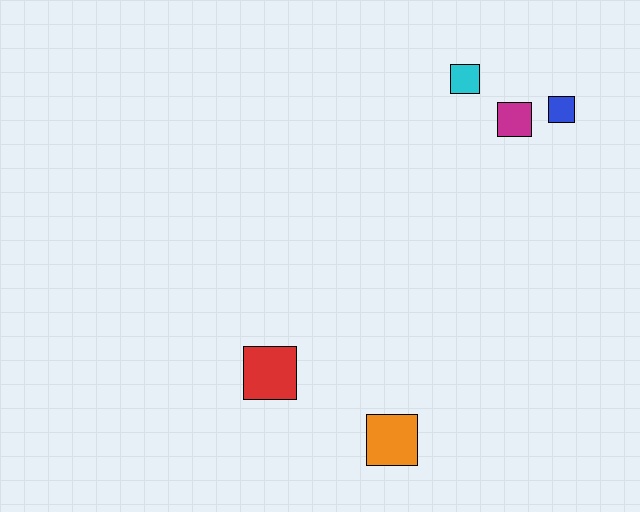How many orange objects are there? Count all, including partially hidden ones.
There is 1 orange object.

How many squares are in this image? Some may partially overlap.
There are 5 squares.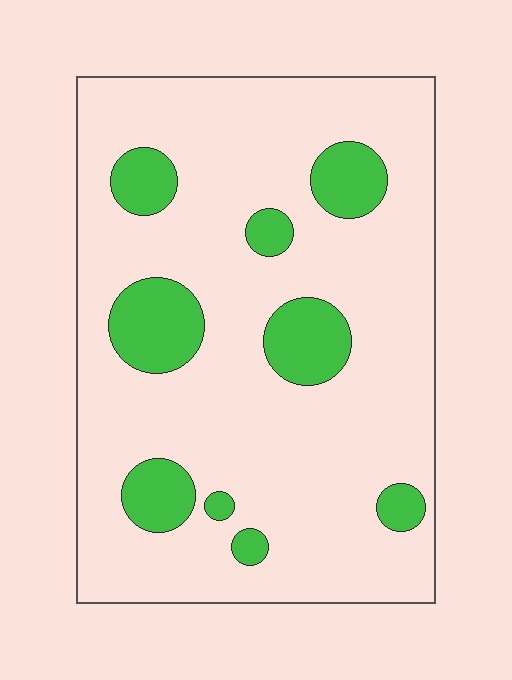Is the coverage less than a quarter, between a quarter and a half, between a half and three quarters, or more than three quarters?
Less than a quarter.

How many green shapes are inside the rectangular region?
9.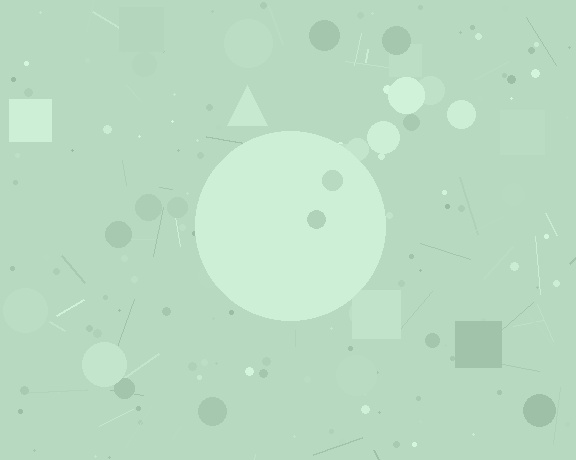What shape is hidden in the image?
A circle is hidden in the image.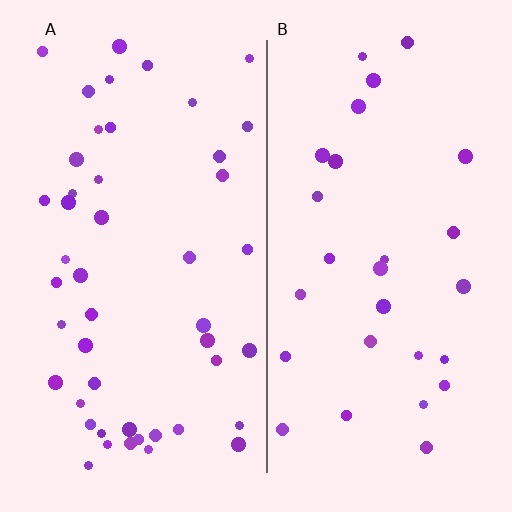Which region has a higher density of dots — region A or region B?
A (the left).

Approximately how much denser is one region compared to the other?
Approximately 1.7× — region A over region B.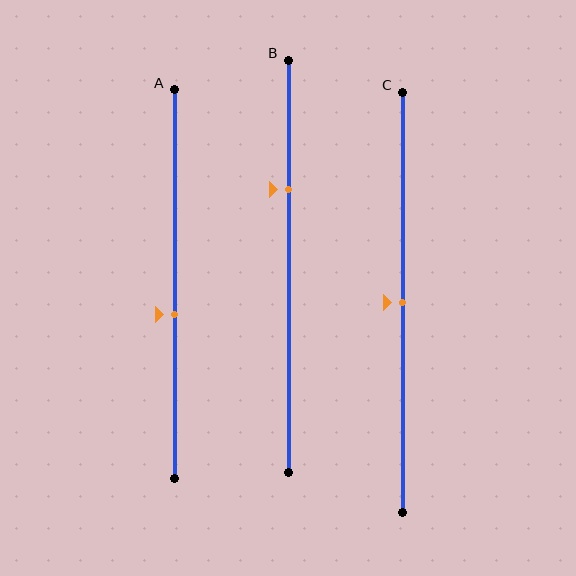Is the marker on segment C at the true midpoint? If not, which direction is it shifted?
Yes, the marker on segment C is at the true midpoint.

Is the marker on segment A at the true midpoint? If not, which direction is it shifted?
No, the marker on segment A is shifted downward by about 8% of the segment length.